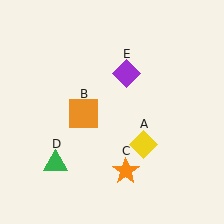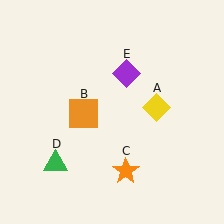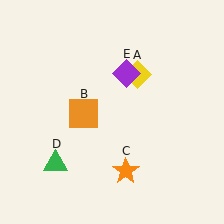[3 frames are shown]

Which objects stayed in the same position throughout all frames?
Orange square (object B) and orange star (object C) and green triangle (object D) and purple diamond (object E) remained stationary.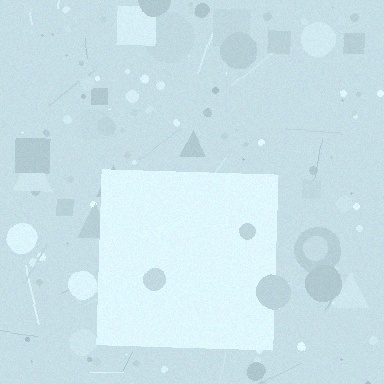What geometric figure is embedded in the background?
A square is embedded in the background.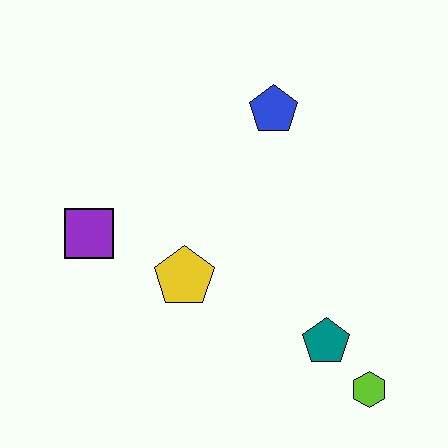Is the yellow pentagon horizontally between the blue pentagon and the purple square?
Yes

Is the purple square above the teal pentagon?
Yes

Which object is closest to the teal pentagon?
The lime hexagon is closest to the teal pentagon.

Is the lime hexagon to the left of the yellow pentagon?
No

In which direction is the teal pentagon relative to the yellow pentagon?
The teal pentagon is to the right of the yellow pentagon.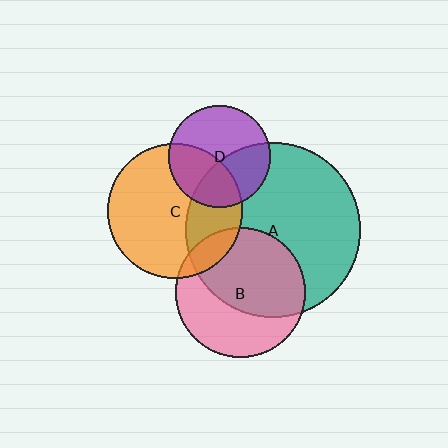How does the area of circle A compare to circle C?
Approximately 1.7 times.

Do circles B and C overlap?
Yes.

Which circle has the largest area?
Circle A (teal).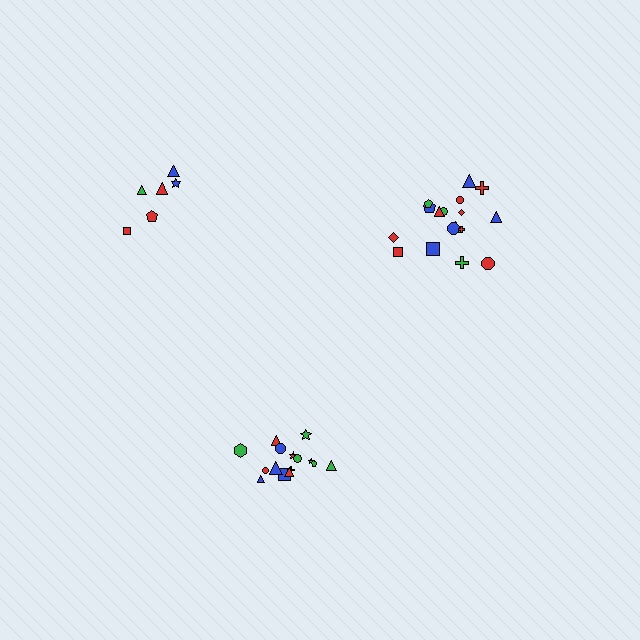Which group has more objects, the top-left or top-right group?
The top-right group.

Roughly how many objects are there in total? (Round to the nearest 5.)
Roughly 40 objects in total.